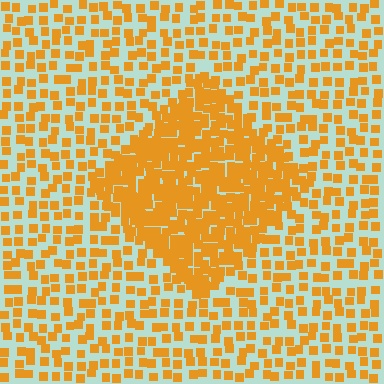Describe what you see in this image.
The image contains small orange elements arranged at two different densities. A diamond-shaped region is visible where the elements are more densely packed than the surrounding area.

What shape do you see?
I see a diamond.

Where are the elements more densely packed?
The elements are more densely packed inside the diamond boundary.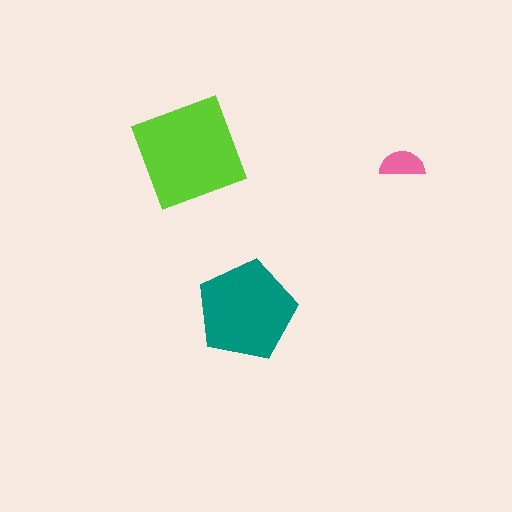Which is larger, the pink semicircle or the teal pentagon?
The teal pentagon.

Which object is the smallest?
The pink semicircle.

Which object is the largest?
The lime square.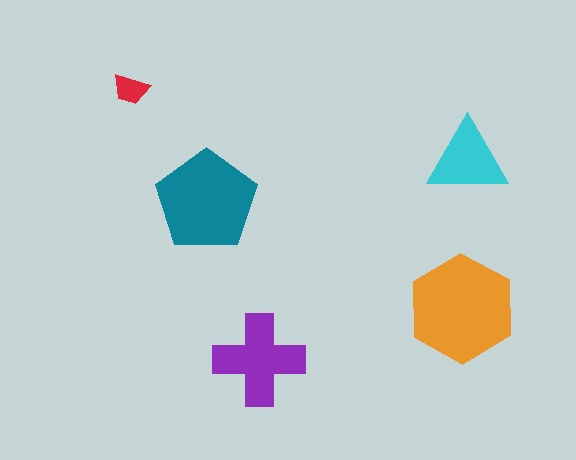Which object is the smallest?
The red trapezoid.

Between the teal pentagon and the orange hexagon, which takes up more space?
The orange hexagon.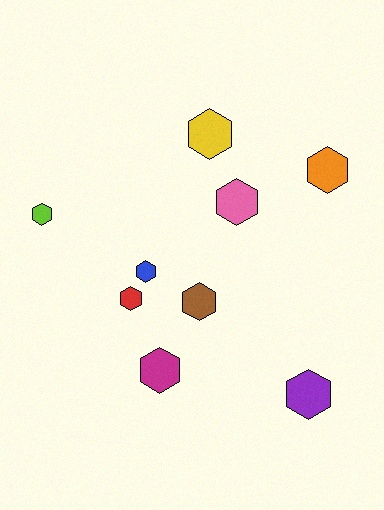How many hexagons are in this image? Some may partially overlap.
There are 9 hexagons.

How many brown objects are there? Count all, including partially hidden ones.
There is 1 brown object.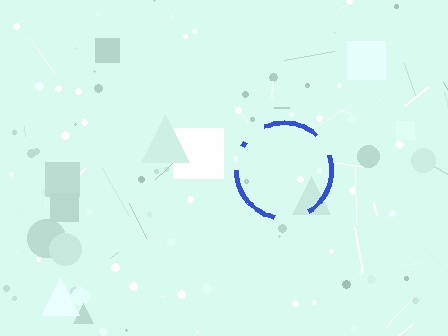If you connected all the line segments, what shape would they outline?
They would outline a circle.